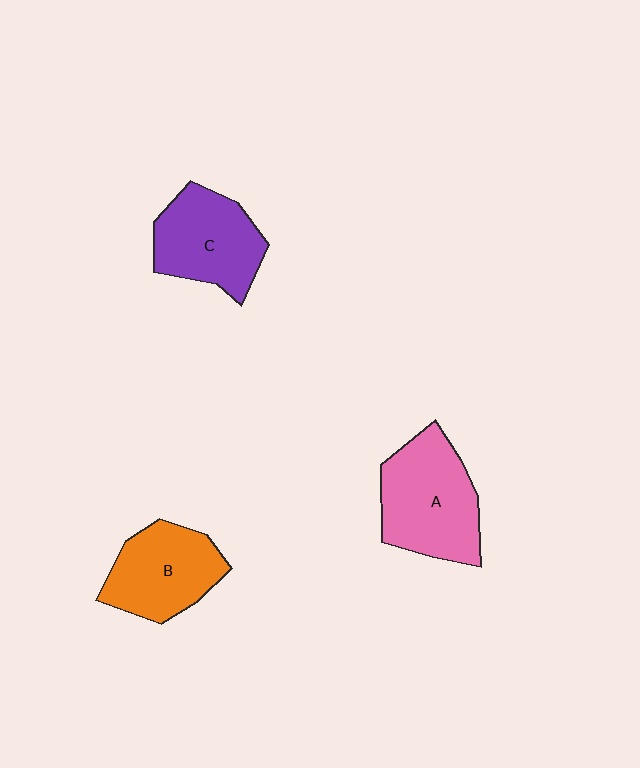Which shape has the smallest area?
Shape B (orange).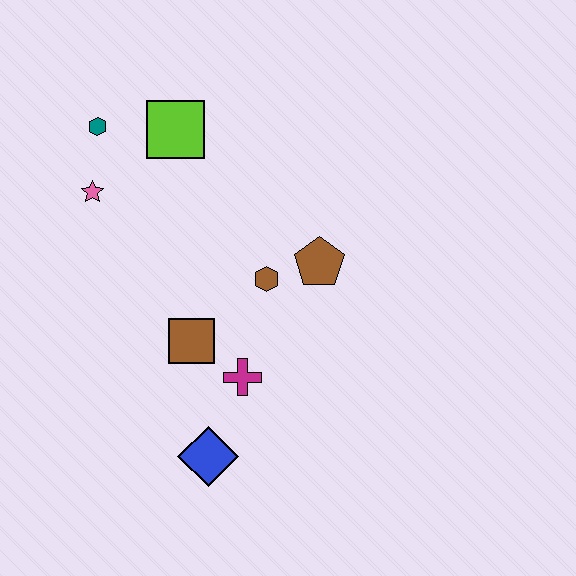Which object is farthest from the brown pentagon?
The teal hexagon is farthest from the brown pentagon.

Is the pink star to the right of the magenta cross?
No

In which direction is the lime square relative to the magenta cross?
The lime square is above the magenta cross.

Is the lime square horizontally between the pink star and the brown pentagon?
Yes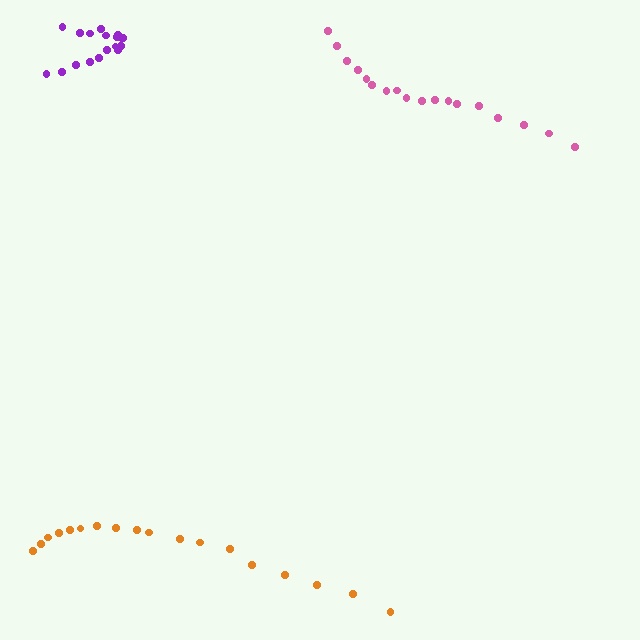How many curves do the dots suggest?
There are 3 distinct paths.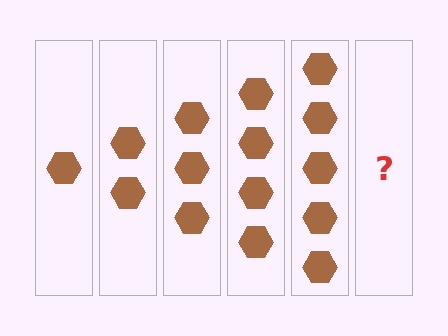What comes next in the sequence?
The next element should be 6 hexagons.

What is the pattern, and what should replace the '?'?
The pattern is that each step adds one more hexagon. The '?' should be 6 hexagons.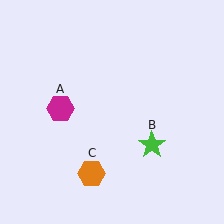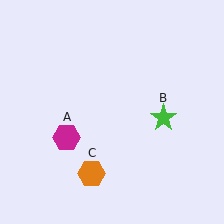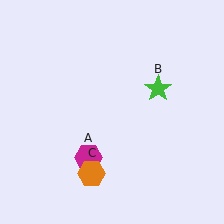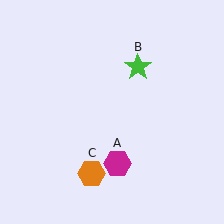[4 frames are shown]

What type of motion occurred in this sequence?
The magenta hexagon (object A), green star (object B) rotated counterclockwise around the center of the scene.